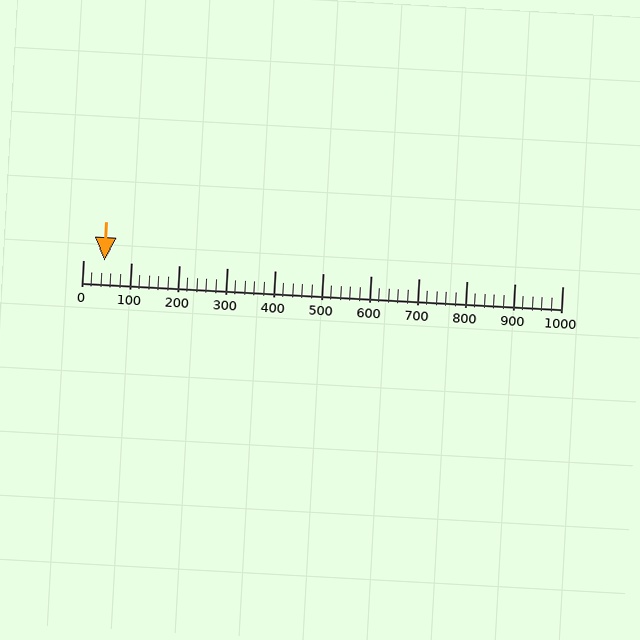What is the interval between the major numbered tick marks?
The major tick marks are spaced 100 units apart.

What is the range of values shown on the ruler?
The ruler shows values from 0 to 1000.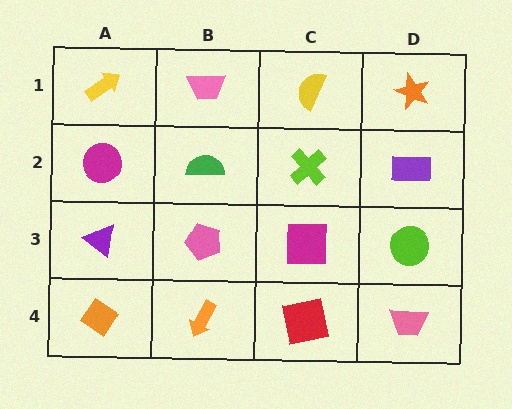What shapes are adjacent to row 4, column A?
A purple triangle (row 3, column A), an orange arrow (row 4, column B).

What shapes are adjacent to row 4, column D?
A lime circle (row 3, column D), a red square (row 4, column C).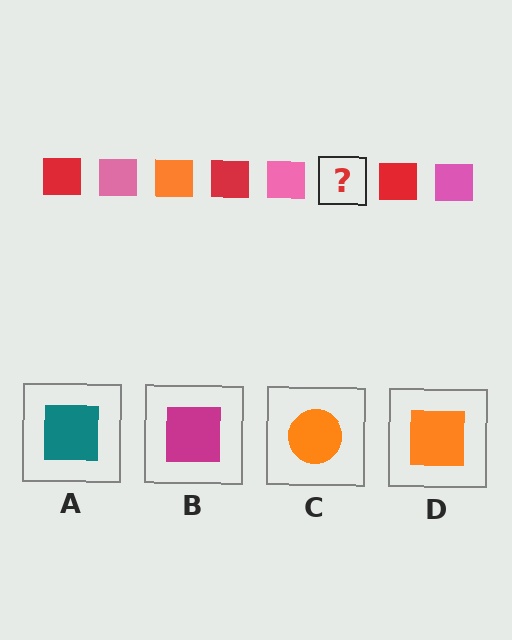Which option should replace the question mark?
Option D.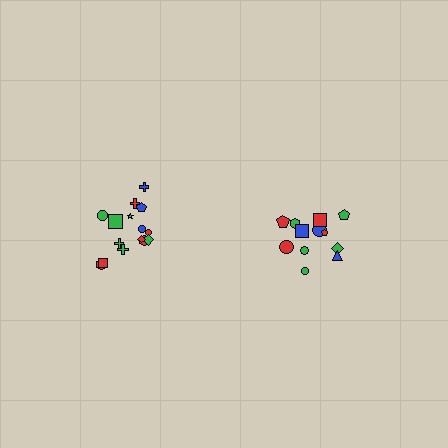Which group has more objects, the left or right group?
The left group.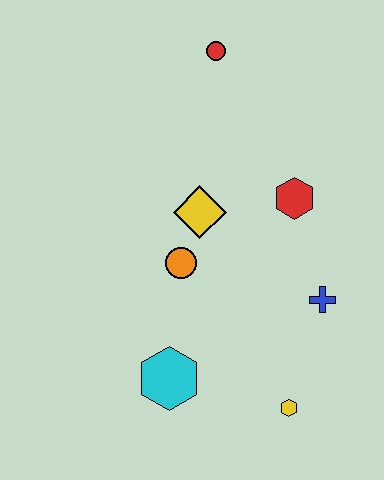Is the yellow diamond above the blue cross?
Yes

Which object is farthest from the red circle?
The yellow hexagon is farthest from the red circle.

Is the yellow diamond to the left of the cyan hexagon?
No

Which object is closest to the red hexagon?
The yellow diamond is closest to the red hexagon.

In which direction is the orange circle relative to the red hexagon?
The orange circle is to the left of the red hexagon.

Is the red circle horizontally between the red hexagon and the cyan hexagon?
Yes